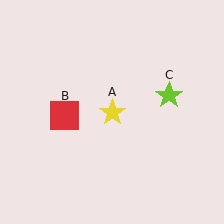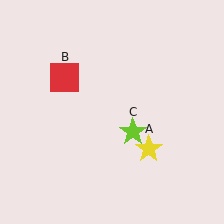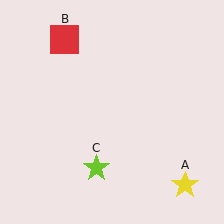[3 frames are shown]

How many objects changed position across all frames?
3 objects changed position: yellow star (object A), red square (object B), lime star (object C).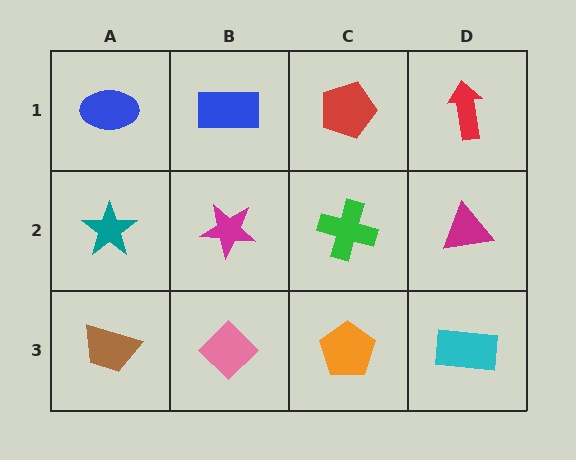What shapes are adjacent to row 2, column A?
A blue ellipse (row 1, column A), a brown trapezoid (row 3, column A), a magenta star (row 2, column B).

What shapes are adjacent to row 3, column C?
A green cross (row 2, column C), a pink diamond (row 3, column B), a cyan rectangle (row 3, column D).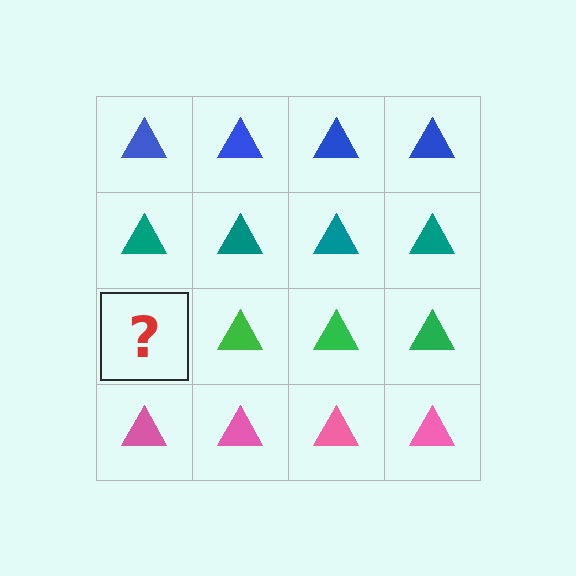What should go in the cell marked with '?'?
The missing cell should contain a green triangle.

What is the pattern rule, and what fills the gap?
The rule is that each row has a consistent color. The gap should be filled with a green triangle.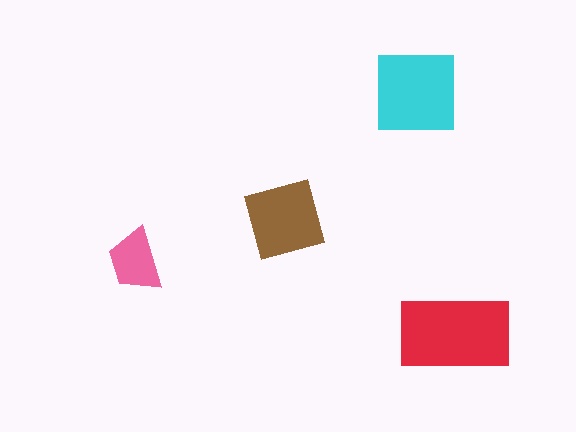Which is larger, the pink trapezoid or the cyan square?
The cyan square.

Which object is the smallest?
The pink trapezoid.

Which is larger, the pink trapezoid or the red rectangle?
The red rectangle.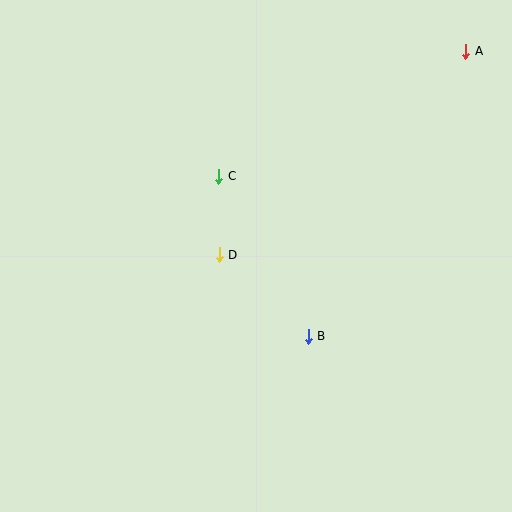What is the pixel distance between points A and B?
The distance between A and B is 326 pixels.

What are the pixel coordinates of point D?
Point D is at (219, 255).